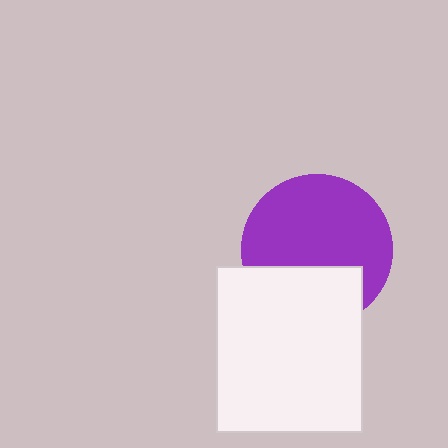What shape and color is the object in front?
The object in front is a white rectangle.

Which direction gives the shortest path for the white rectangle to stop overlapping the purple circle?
Moving down gives the shortest separation.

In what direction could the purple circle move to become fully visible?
The purple circle could move up. That would shift it out from behind the white rectangle entirely.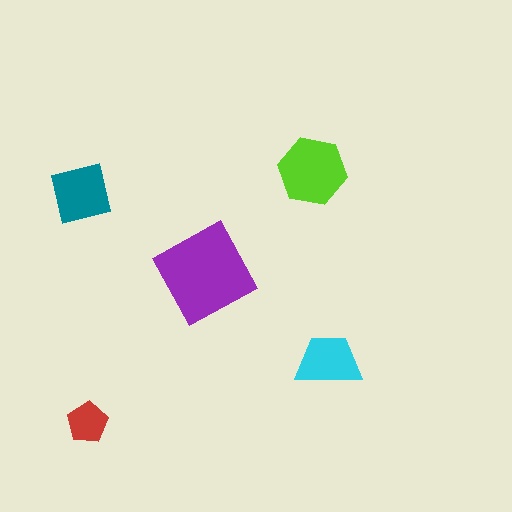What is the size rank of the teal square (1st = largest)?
3rd.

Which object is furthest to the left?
The teal square is leftmost.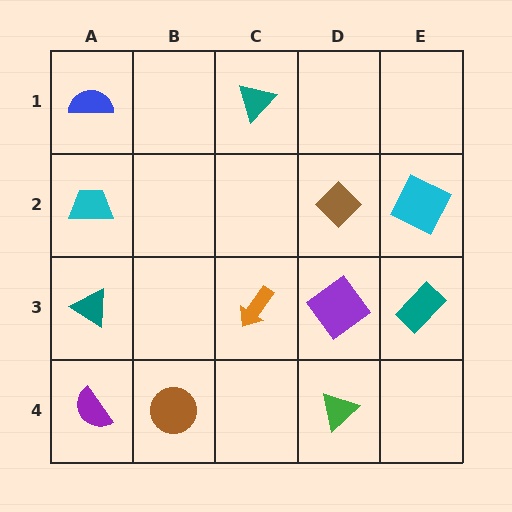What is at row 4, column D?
A green triangle.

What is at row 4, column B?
A brown circle.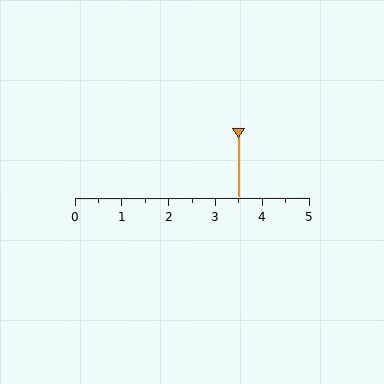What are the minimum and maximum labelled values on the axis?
The axis runs from 0 to 5.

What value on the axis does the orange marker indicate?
The marker indicates approximately 3.5.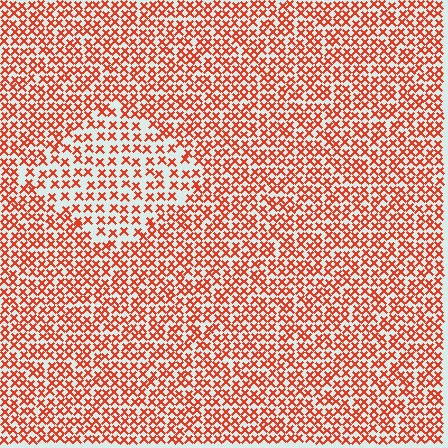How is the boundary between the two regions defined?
The boundary is defined by a change in element density (approximately 1.7x ratio). All elements are the same color, size, and shape.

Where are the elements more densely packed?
The elements are more densely packed outside the diamond boundary.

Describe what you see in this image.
The image contains small red elements arranged at two different densities. A diamond-shaped region is visible where the elements are less densely packed than the surrounding area.